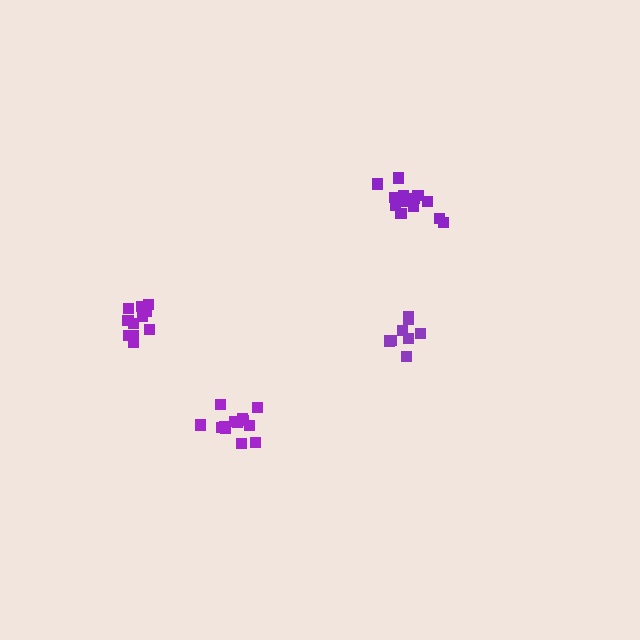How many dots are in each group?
Group 1: 8 dots, Group 2: 14 dots, Group 3: 11 dots, Group 4: 13 dots (46 total).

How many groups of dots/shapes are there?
There are 4 groups.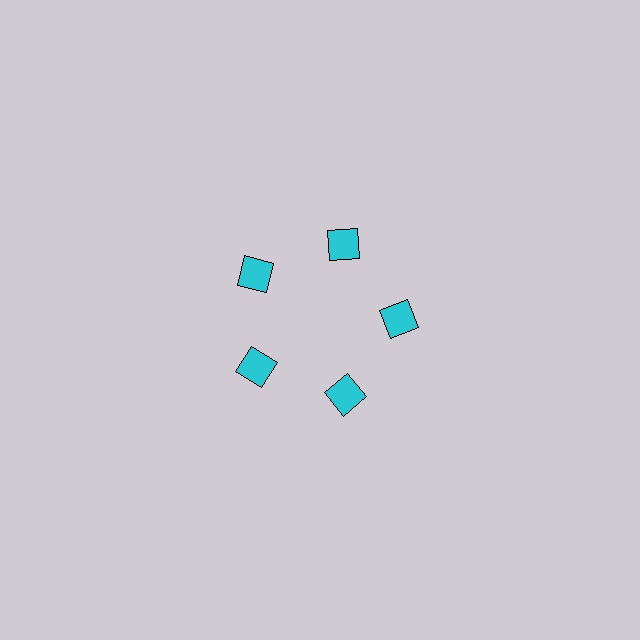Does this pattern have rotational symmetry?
Yes, this pattern has 5-fold rotational symmetry. It looks the same after rotating 72 degrees around the center.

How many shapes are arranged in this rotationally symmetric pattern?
There are 5 shapes, arranged in 5 groups of 1.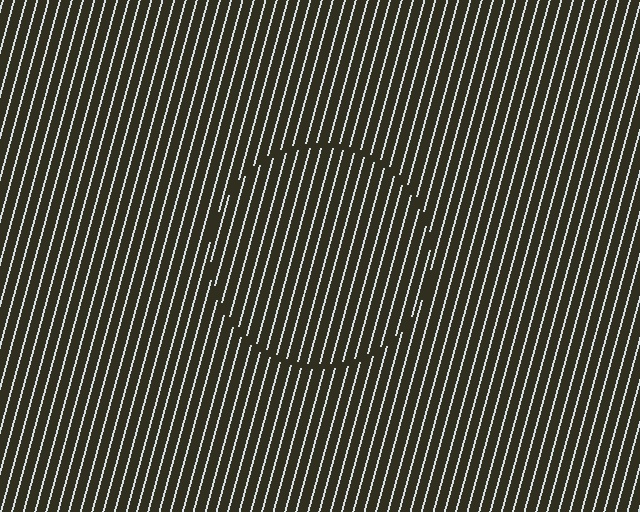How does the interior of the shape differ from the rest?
The interior of the shape contains the same grating, shifted by half a period — the contour is defined by the phase discontinuity where line-ends from the inner and outer gratings abut.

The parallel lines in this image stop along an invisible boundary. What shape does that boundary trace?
An illusory circle. The interior of the shape contains the same grating, shifted by half a period — the contour is defined by the phase discontinuity where line-ends from the inner and outer gratings abut.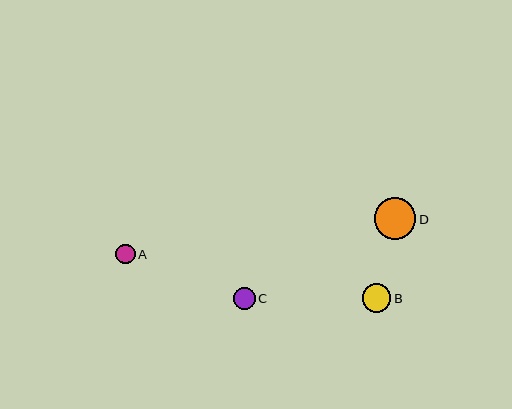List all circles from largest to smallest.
From largest to smallest: D, B, C, A.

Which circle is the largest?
Circle D is the largest with a size of approximately 41 pixels.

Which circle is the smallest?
Circle A is the smallest with a size of approximately 19 pixels.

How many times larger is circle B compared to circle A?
Circle B is approximately 1.5 times the size of circle A.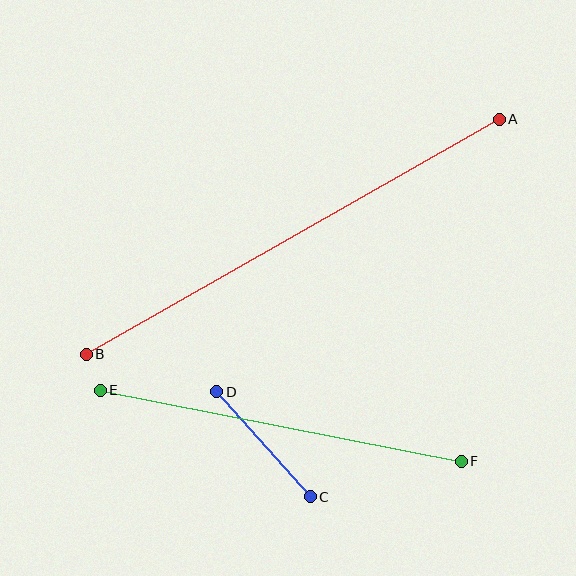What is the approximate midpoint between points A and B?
The midpoint is at approximately (293, 237) pixels.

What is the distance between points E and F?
The distance is approximately 368 pixels.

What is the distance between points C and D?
The distance is approximately 141 pixels.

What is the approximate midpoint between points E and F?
The midpoint is at approximately (281, 426) pixels.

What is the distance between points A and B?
The distance is approximately 475 pixels.